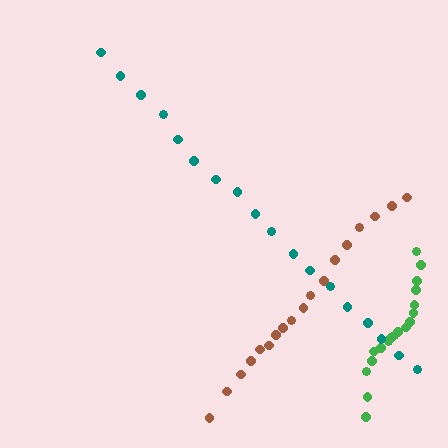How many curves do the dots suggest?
There are 3 distinct paths.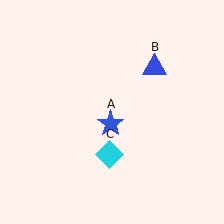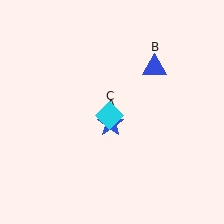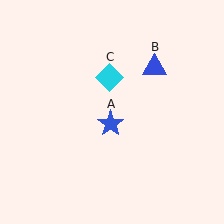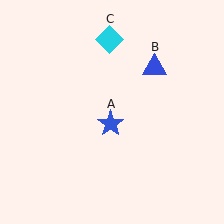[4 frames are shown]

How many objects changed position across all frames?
1 object changed position: cyan diamond (object C).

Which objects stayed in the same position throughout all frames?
Blue star (object A) and blue triangle (object B) remained stationary.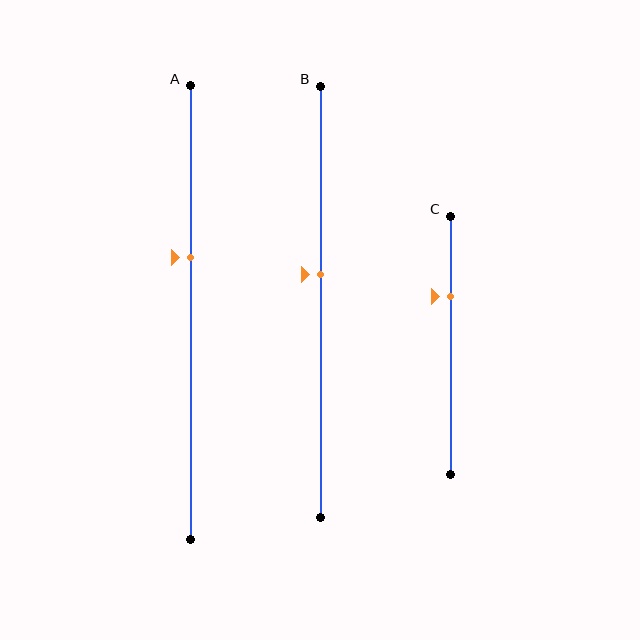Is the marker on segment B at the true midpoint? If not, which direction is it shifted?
No, the marker on segment B is shifted upward by about 6% of the segment length.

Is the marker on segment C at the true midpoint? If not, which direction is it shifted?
No, the marker on segment C is shifted upward by about 19% of the segment length.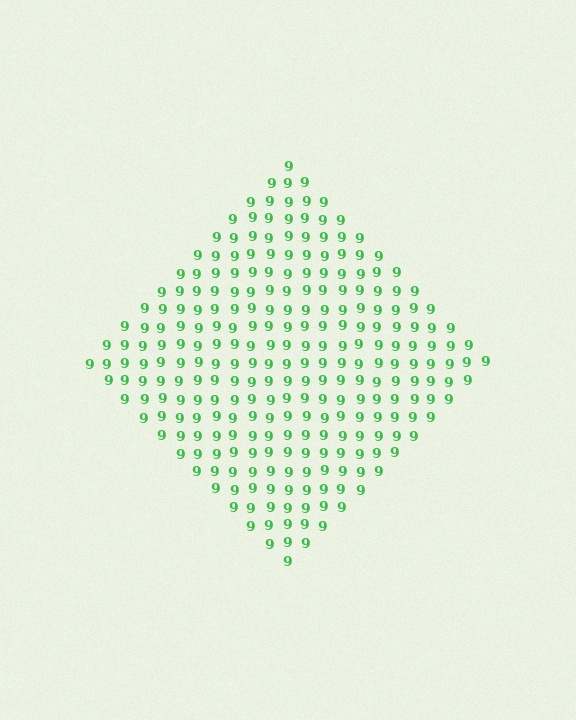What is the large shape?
The large shape is a diamond.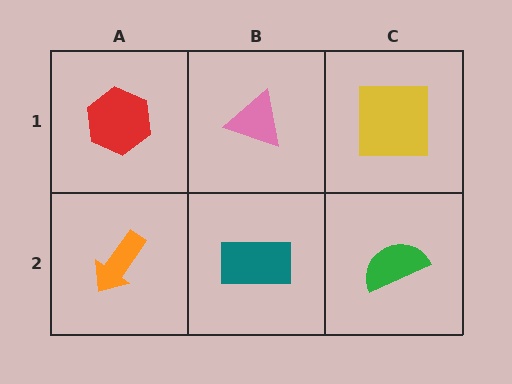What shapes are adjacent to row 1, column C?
A green semicircle (row 2, column C), a pink triangle (row 1, column B).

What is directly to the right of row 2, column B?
A green semicircle.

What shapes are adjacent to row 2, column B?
A pink triangle (row 1, column B), an orange arrow (row 2, column A), a green semicircle (row 2, column C).